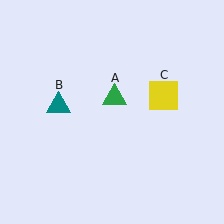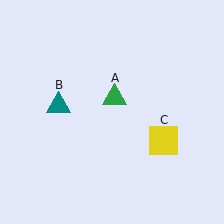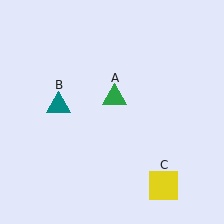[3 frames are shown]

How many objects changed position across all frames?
1 object changed position: yellow square (object C).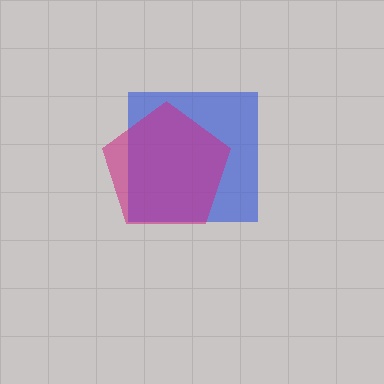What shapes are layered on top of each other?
The layered shapes are: a blue square, a magenta pentagon.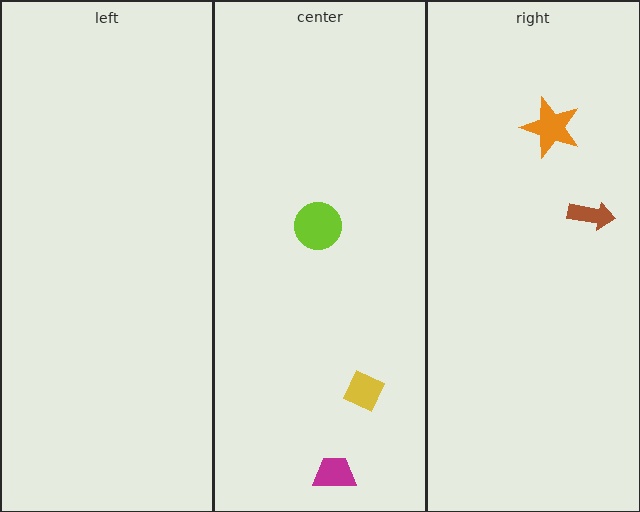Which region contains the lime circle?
The center region.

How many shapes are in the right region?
2.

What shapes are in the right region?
The brown arrow, the orange star.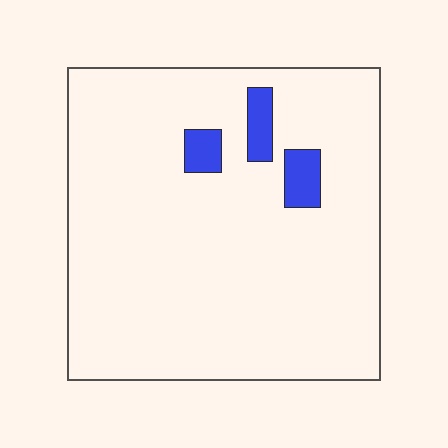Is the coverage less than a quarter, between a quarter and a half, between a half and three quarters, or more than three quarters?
Less than a quarter.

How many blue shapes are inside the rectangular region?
3.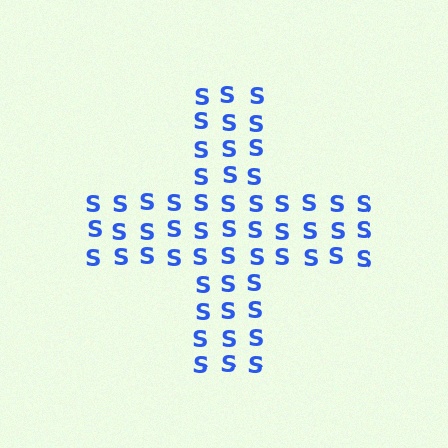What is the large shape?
The large shape is a cross.